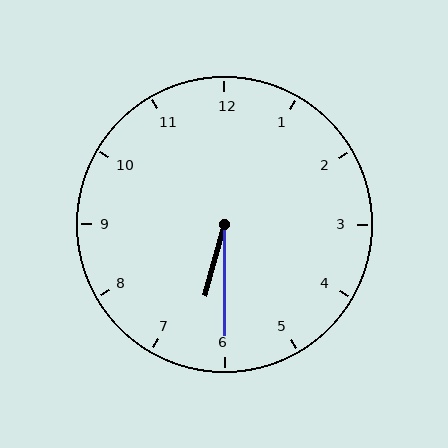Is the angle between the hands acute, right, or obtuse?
It is acute.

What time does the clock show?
6:30.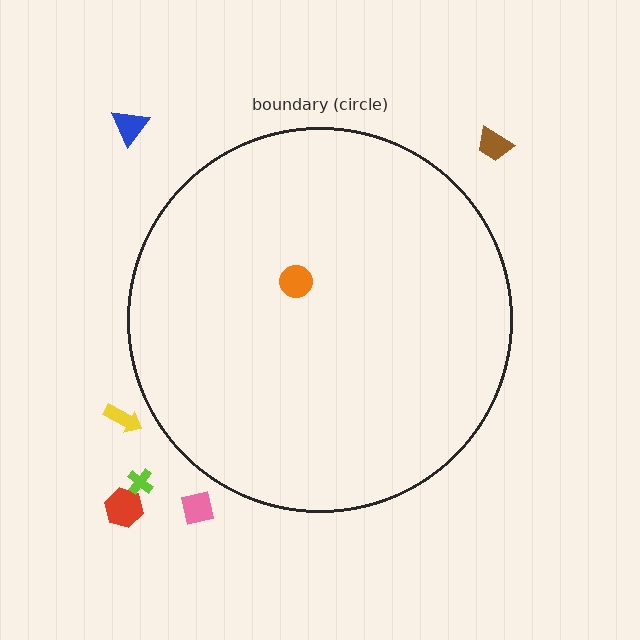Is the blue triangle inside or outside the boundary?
Outside.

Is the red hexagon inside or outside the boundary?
Outside.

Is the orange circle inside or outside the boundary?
Inside.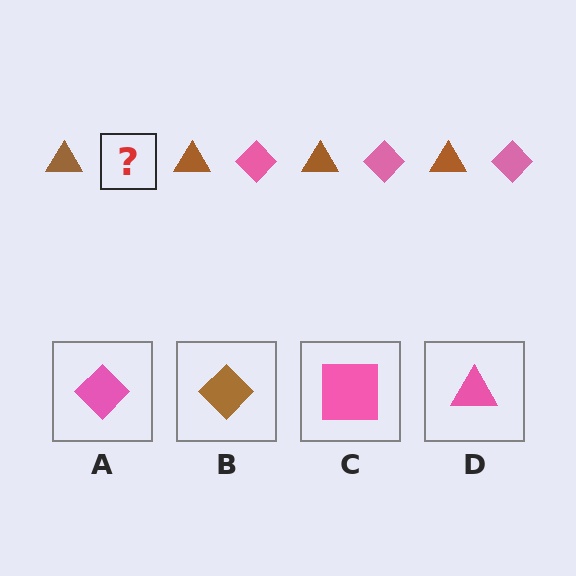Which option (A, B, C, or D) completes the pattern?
A.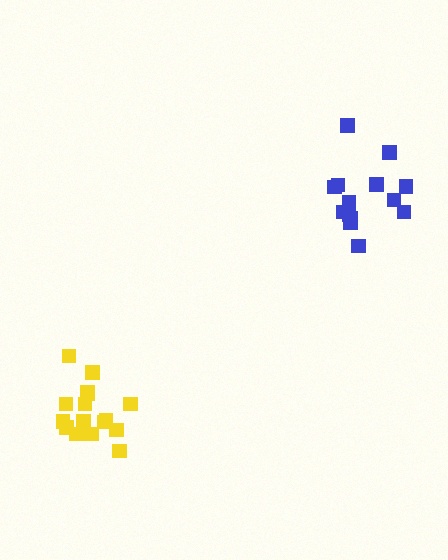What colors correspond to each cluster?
The clusters are colored: blue, yellow.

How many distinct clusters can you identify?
There are 2 distinct clusters.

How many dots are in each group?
Group 1: 14 dots, Group 2: 16 dots (30 total).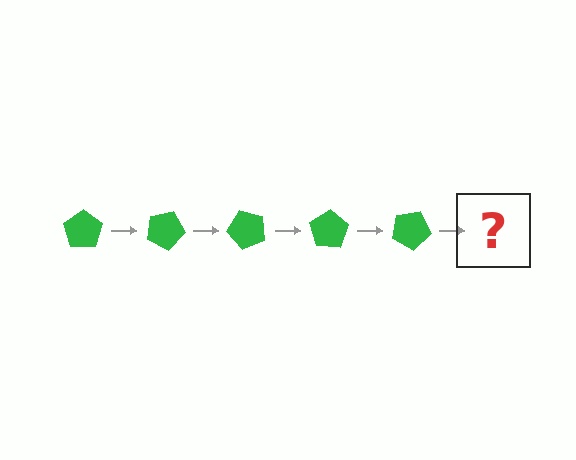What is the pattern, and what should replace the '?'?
The pattern is that the pentagon rotates 25 degrees each step. The '?' should be a green pentagon rotated 125 degrees.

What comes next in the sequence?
The next element should be a green pentagon rotated 125 degrees.